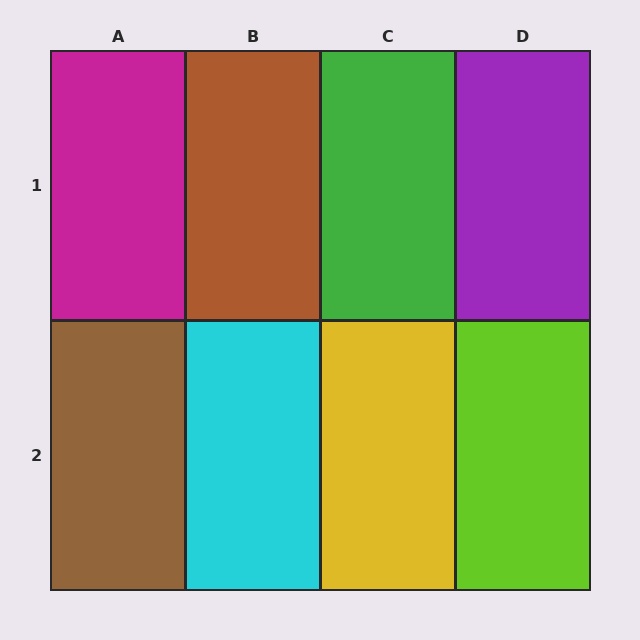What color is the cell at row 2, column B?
Cyan.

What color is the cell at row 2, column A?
Brown.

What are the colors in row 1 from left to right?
Magenta, brown, green, purple.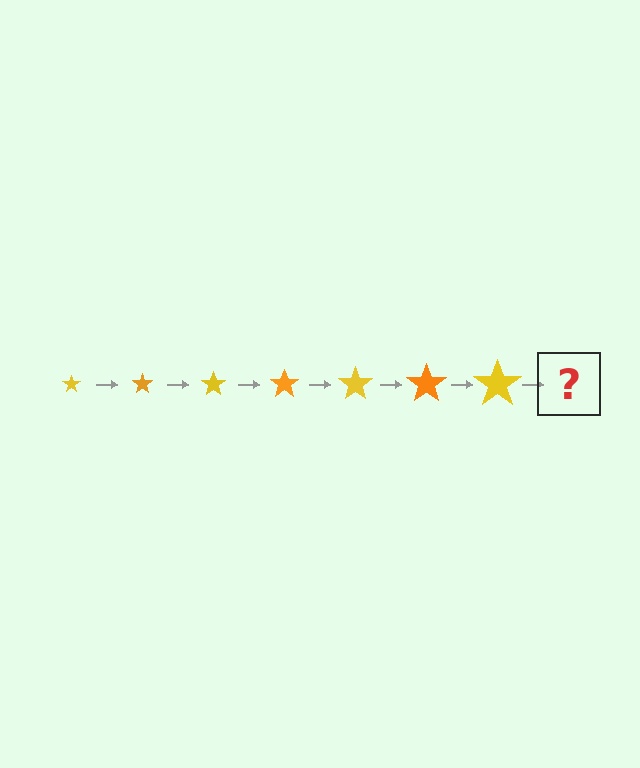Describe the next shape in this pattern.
It should be an orange star, larger than the previous one.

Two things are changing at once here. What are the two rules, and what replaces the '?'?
The two rules are that the star grows larger each step and the color cycles through yellow and orange. The '?' should be an orange star, larger than the previous one.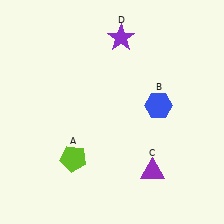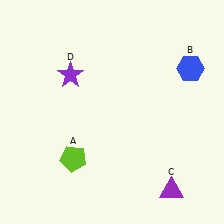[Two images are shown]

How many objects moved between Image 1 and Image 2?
3 objects moved between the two images.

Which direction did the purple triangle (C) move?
The purple triangle (C) moved right.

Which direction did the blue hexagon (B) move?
The blue hexagon (B) moved up.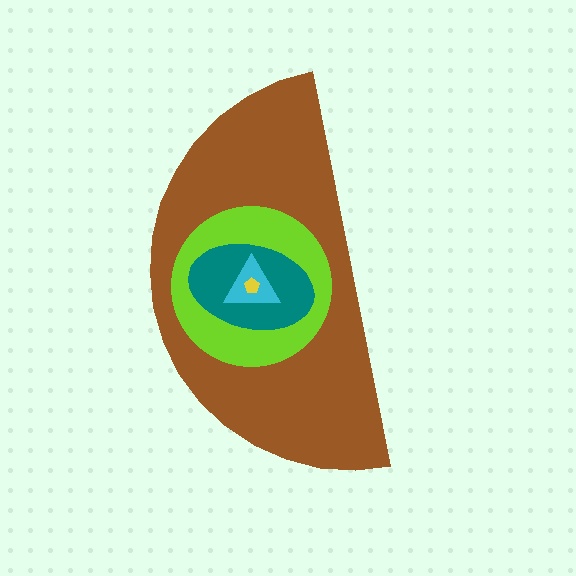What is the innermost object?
The yellow pentagon.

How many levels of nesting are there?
5.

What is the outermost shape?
The brown semicircle.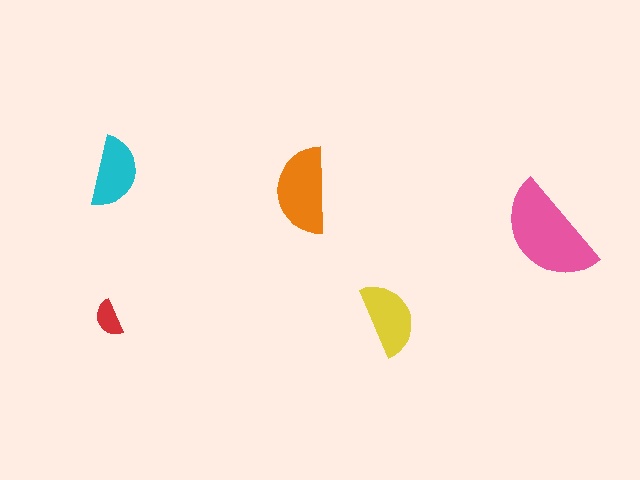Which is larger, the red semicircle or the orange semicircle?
The orange one.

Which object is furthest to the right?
The pink semicircle is rightmost.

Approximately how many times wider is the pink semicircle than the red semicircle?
About 3 times wider.